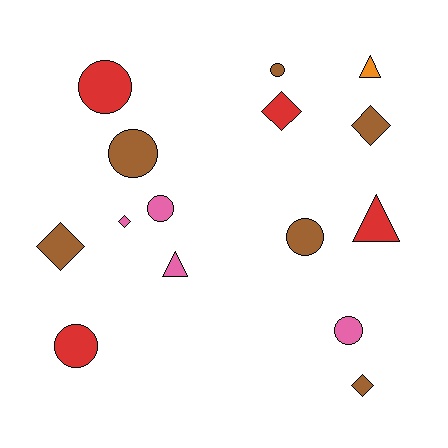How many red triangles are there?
There is 1 red triangle.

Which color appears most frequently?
Brown, with 6 objects.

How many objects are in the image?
There are 15 objects.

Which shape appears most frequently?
Circle, with 7 objects.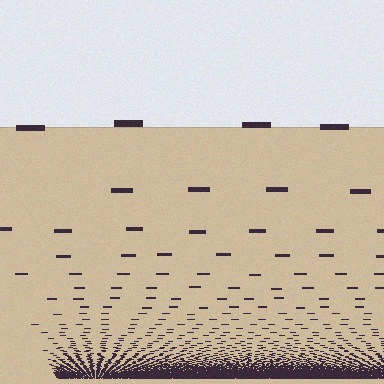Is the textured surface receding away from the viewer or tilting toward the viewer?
The surface appears to tilt toward the viewer. Texture elements get larger and sparser toward the top.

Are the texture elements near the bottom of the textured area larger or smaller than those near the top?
Smaller. The gradient is inverted — elements near the bottom are smaller and denser.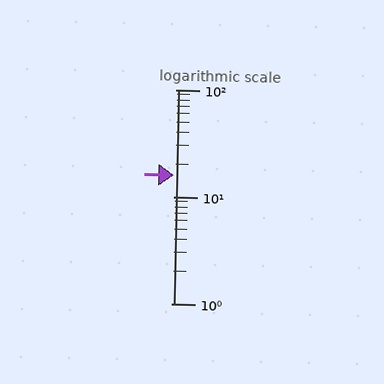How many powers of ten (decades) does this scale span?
The scale spans 2 decades, from 1 to 100.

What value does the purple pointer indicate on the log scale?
The pointer indicates approximately 16.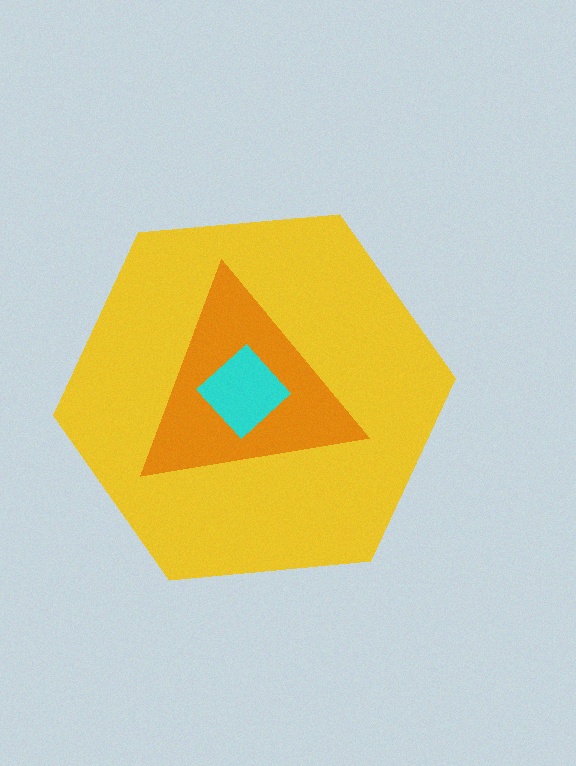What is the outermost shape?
The yellow hexagon.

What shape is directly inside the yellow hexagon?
The orange triangle.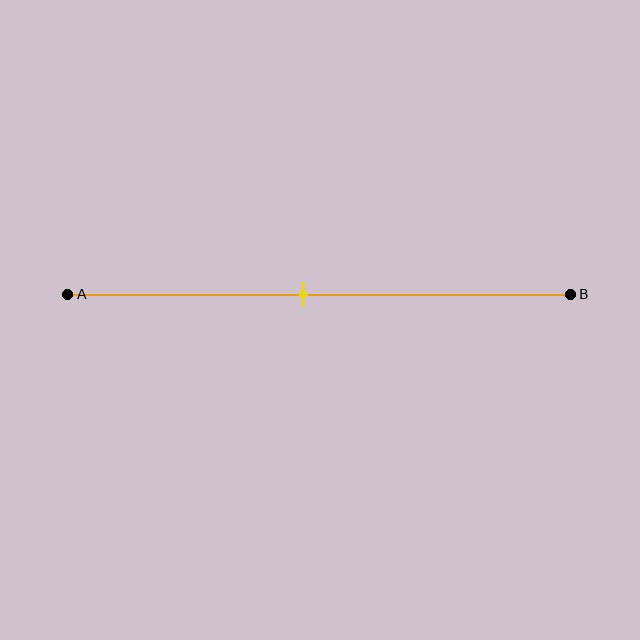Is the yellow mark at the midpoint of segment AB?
No, the mark is at about 45% from A, not at the 50% midpoint.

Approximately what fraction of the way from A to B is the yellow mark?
The yellow mark is approximately 45% of the way from A to B.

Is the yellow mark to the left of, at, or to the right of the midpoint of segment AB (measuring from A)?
The yellow mark is to the left of the midpoint of segment AB.